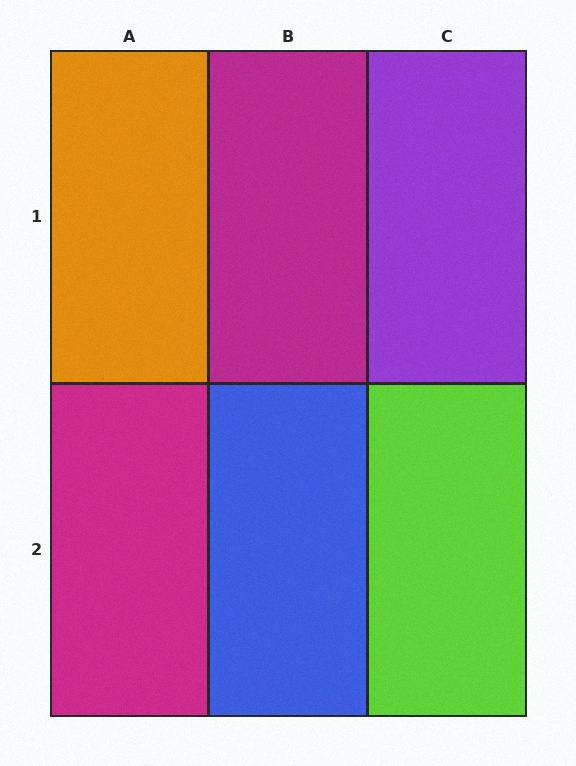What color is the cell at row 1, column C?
Purple.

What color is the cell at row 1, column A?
Orange.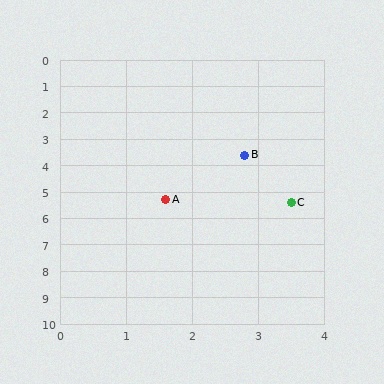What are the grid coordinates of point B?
Point B is at approximately (2.8, 3.6).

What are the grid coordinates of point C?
Point C is at approximately (3.5, 5.4).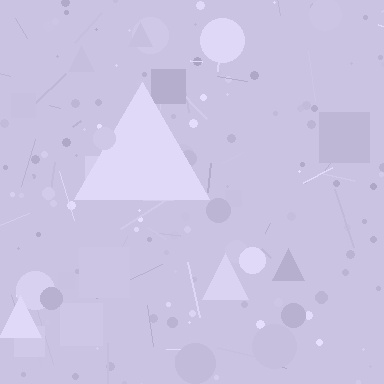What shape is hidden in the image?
A triangle is hidden in the image.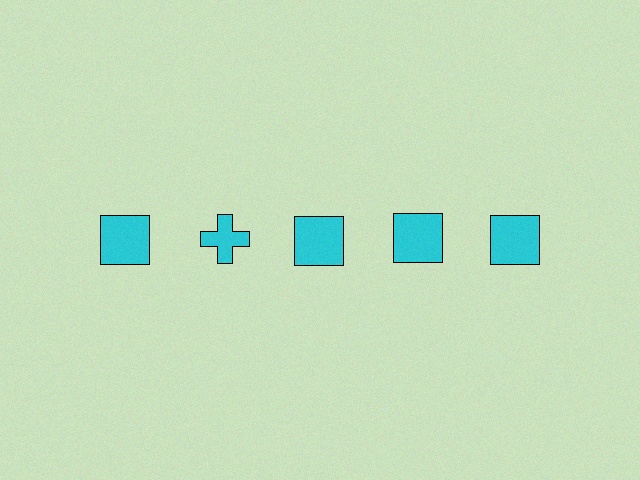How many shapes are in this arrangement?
There are 5 shapes arranged in a grid pattern.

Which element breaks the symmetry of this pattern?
The cyan cross in the top row, second from left column breaks the symmetry. All other shapes are cyan squares.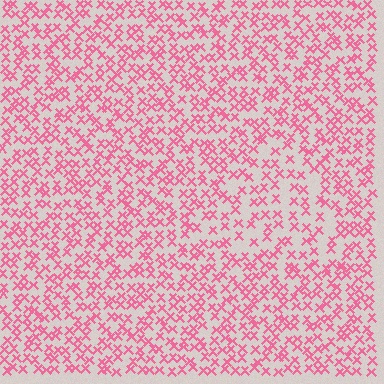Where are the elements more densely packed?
The elements are more densely packed outside the triangle boundary.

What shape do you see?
I see a triangle.